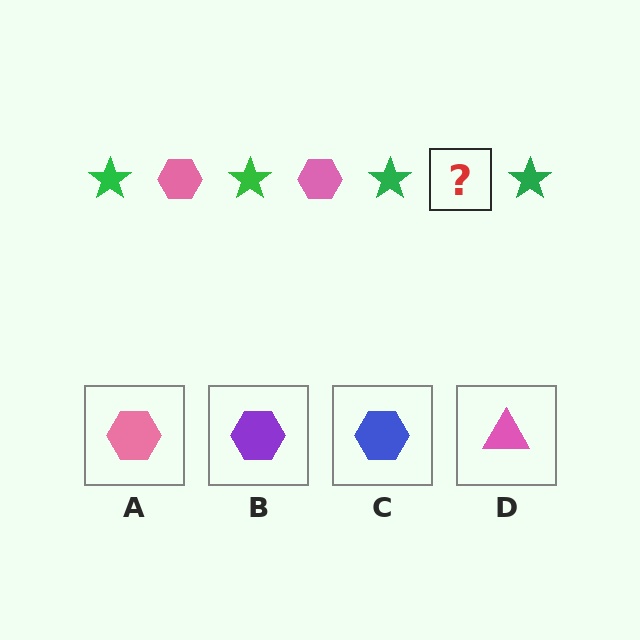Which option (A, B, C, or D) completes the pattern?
A.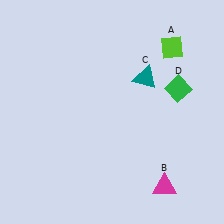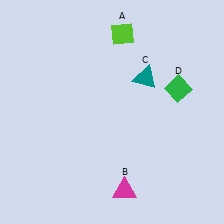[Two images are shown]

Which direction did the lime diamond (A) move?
The lime diamond (A) moved left.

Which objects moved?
The objects that moved are: the lime diamond (A), the magenta triangle (B).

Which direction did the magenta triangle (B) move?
The magenta triangle (B) moved left.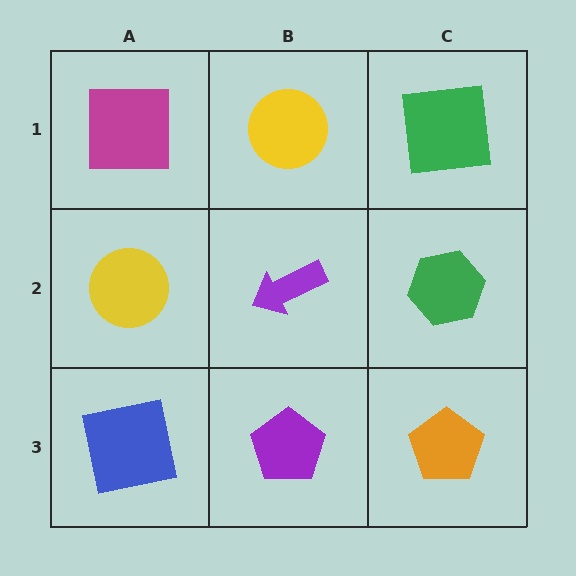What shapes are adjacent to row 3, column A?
A yellow circle (row 2, column A), a purple pentagon (row 3, column B).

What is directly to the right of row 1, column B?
A green square.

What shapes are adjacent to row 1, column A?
A yellow circle (row 2, column A), a yellow circle (row 1, column B).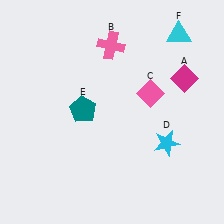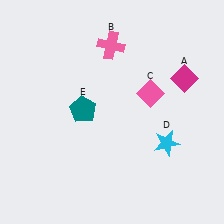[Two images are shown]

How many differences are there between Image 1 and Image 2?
There is 1 difference between the two images.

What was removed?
The cyan triangle (F) was removed in Image 2.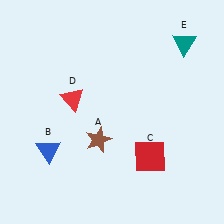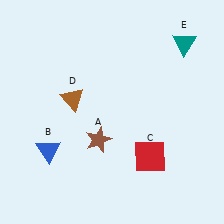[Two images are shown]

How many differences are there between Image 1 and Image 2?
There is 1 difference between the two images.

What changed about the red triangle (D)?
In Image 1, D is red. In Image 2, it changed to brown.